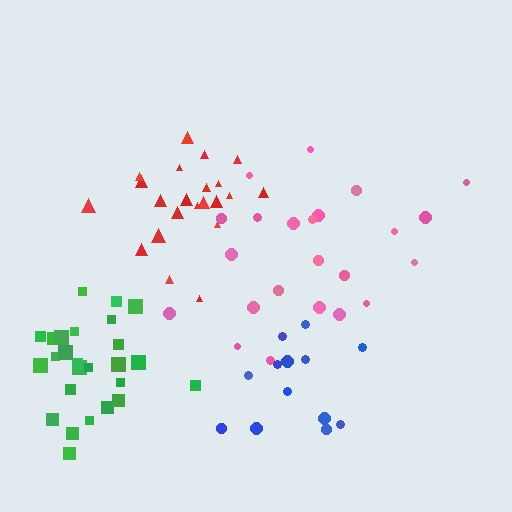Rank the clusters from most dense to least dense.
red, green, blue, pink.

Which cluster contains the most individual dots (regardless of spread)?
Green (27).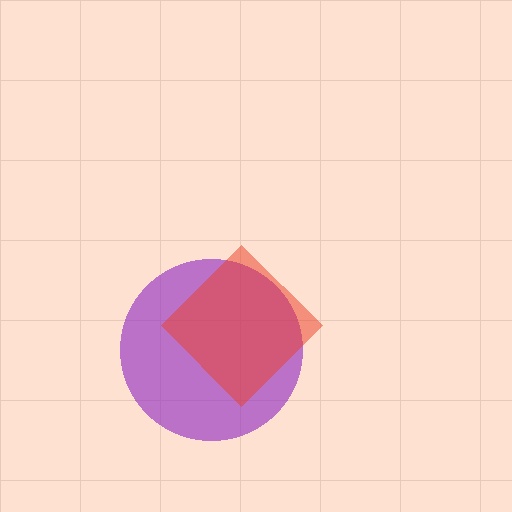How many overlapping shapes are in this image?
There are 2 overlapping shapes in the image.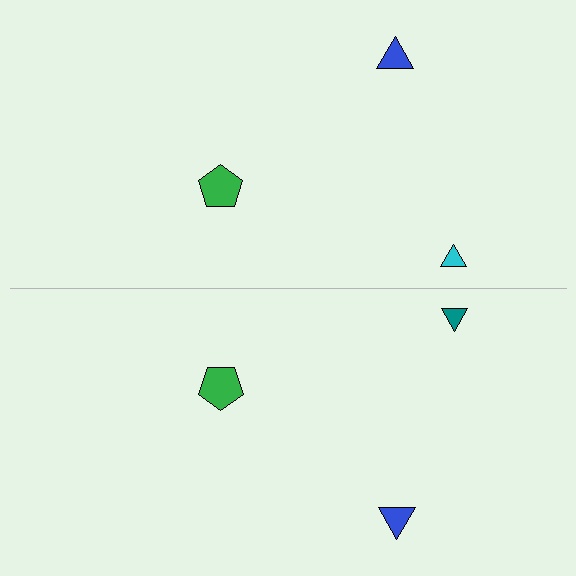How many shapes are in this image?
There are 6 shapes in this image.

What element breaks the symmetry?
The teal triangle on the bottom side breaks the symmetry — its mirror counterpart is cyan.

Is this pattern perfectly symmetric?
No, the pattern is not perfectly symmetric. The teal triangle on the bottom side breaks the symmetry — its mirror counterpart is cyan.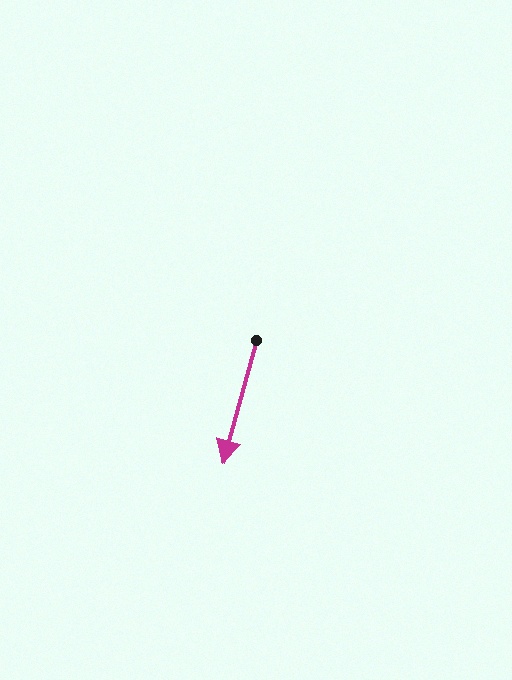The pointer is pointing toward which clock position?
Roughly 7 o'clock.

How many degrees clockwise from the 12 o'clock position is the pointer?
Approximately 195 degrees.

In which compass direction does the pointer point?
South.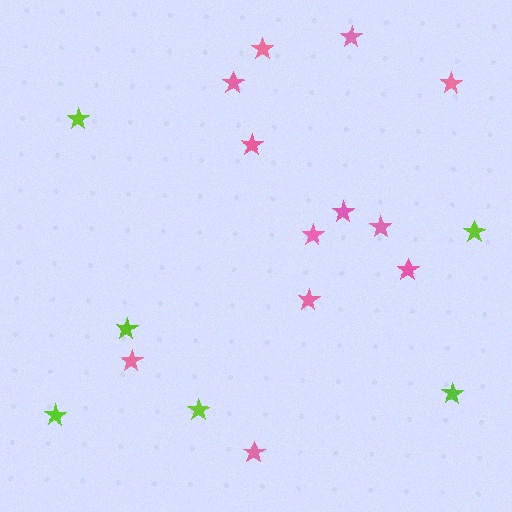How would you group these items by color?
There are 2 groups: one group of pink stars (12) and one group of lime stars (6).